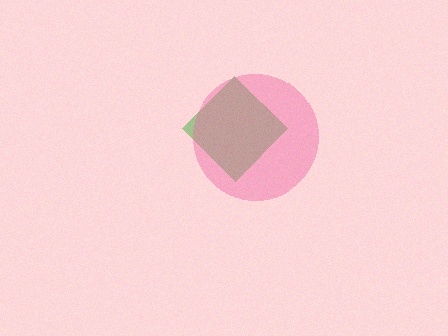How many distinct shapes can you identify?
There are 2 distinct shapes: a green diamond, a pink circle.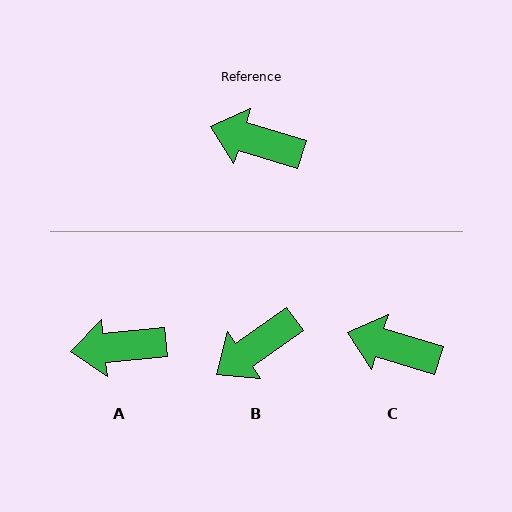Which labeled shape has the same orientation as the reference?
C.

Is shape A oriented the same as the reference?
No, it is off by about 23 degrees.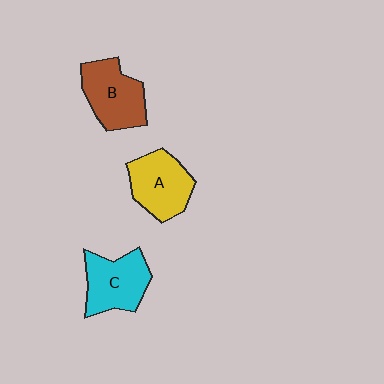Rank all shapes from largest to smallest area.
From largest to smallest: B (brown), A (yellow), C (cyan).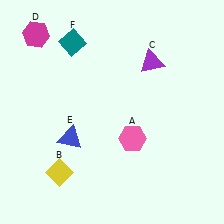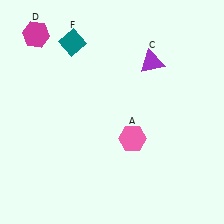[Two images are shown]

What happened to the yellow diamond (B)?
The yellow diamond (B) was removed in Image 2. It was in the bottom-left area of Image 1.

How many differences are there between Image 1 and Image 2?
There are 2 differences between the two images.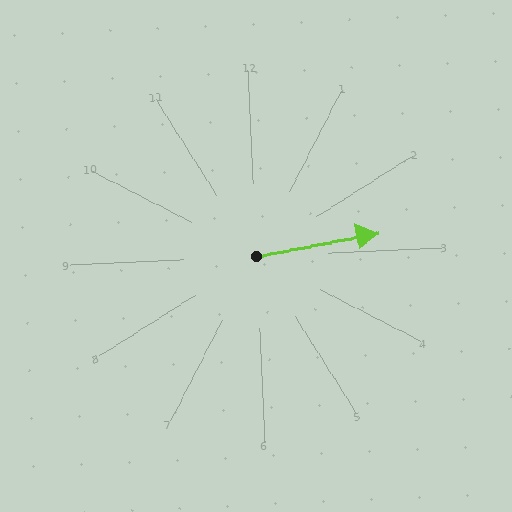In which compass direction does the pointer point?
East.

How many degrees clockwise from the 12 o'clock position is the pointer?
Approximately 82 degrees.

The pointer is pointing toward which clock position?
Roughly 3 o'clock.